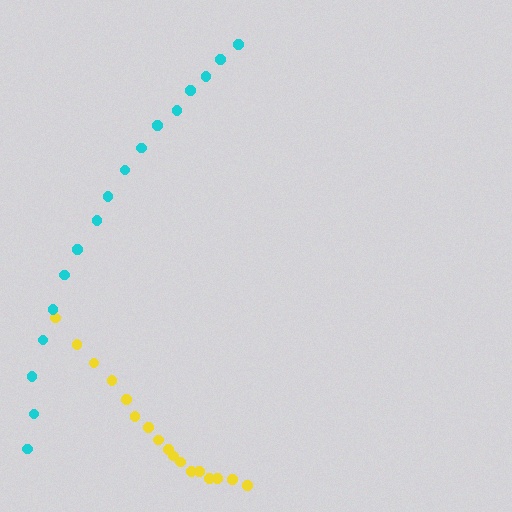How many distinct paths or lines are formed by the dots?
There are 2 distinct paths.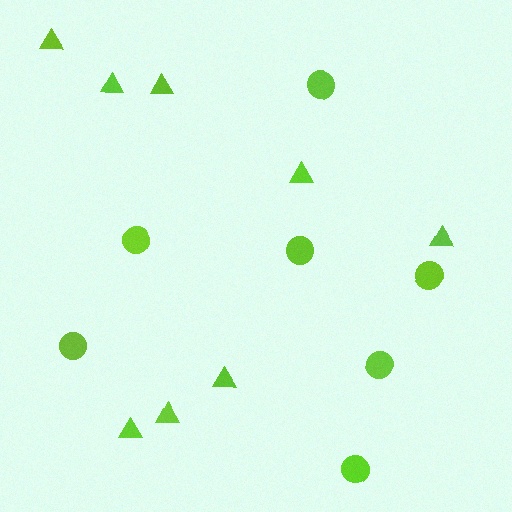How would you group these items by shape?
There are 2 groups: one group of triangles (8) and one group of circles (7).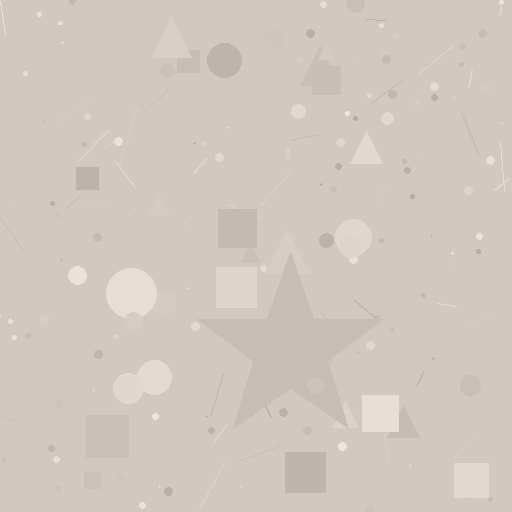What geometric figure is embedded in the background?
A star is embedded in the background.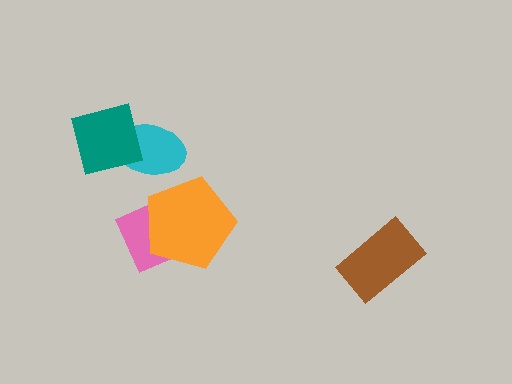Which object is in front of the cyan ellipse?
The teal square is in front of the cyan ellipse.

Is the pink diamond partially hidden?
Yes, it is partially covered by another shape.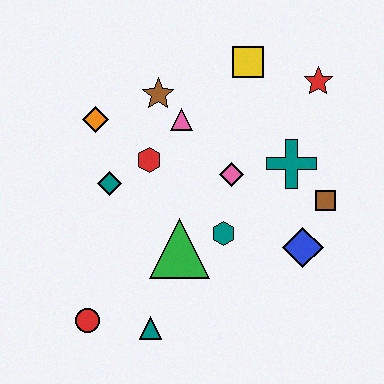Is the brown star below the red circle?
No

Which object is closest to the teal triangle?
The red circle is closest to the teal triangle.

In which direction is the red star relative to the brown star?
The red star is to the right of the brown star.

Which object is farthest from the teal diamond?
The red star is farthest from the teal diamond.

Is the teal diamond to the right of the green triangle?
No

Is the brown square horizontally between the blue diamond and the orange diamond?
No